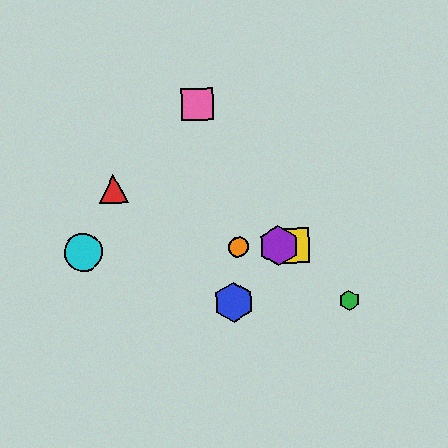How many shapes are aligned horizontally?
4 shapes (the yellow square, the purple hexagon, the orange circle, the cyan circle) are aligned horizontally.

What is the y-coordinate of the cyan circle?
The cyan circle is at y≈252.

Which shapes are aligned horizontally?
The yellow square, the purple hexagon, the orange circle, the cyan circle are aligned horizontally.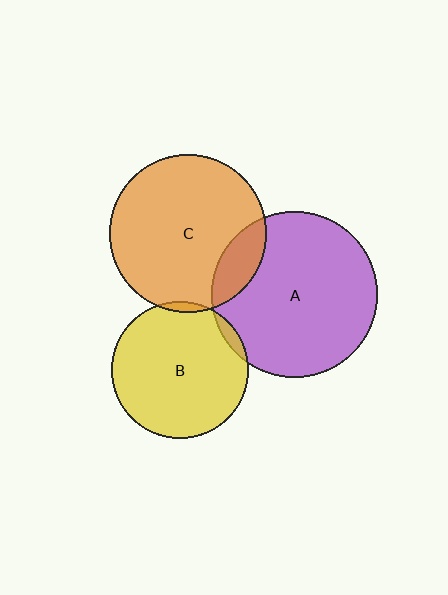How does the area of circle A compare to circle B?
Approximately 1.5 times.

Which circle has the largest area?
Circle A (purple).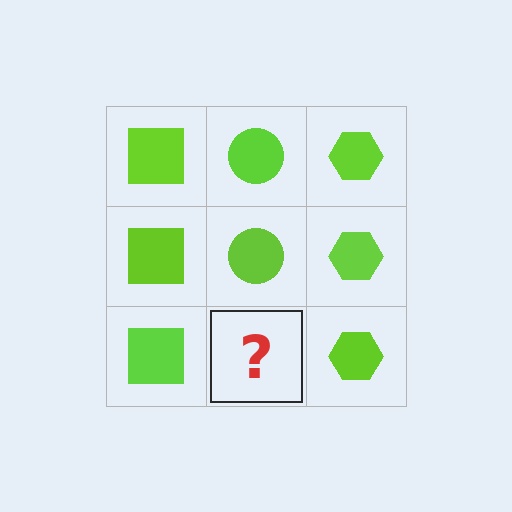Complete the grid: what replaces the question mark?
The question mark should be replaced with a lime circle.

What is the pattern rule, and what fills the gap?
The rule is that each column has a consistent shape. The gap should be filled with a lime circle.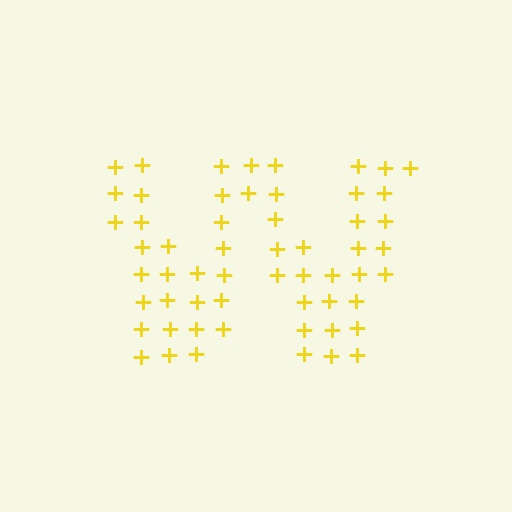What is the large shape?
The large shape is the letter W.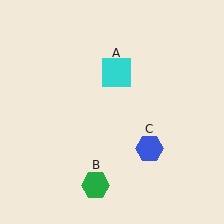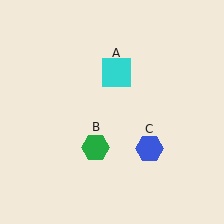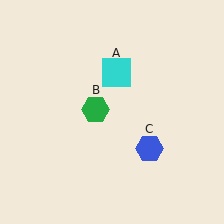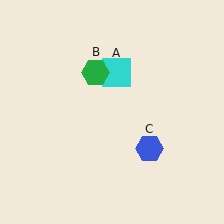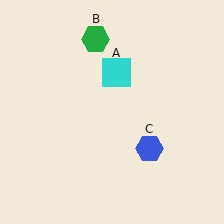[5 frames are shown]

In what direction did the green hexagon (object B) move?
The green hexagon (object B) moved up.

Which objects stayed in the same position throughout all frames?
Cyan square (object A) and blue hexagon (object C) remained stationary.